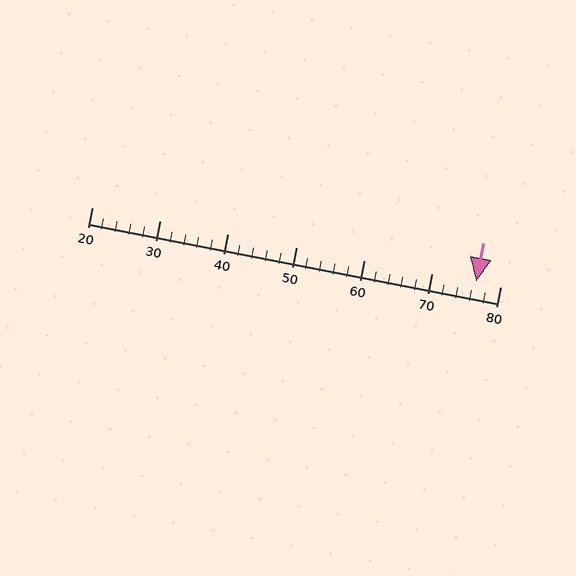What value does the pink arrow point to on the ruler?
The pink arrow points to approximately 76.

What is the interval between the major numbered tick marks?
The major tick marks are spaced 10 units apart.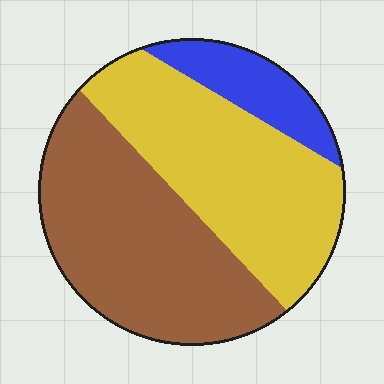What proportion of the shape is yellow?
Yellow takes up between a quarter and a half of the shape.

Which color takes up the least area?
Blue, at roughly 15%.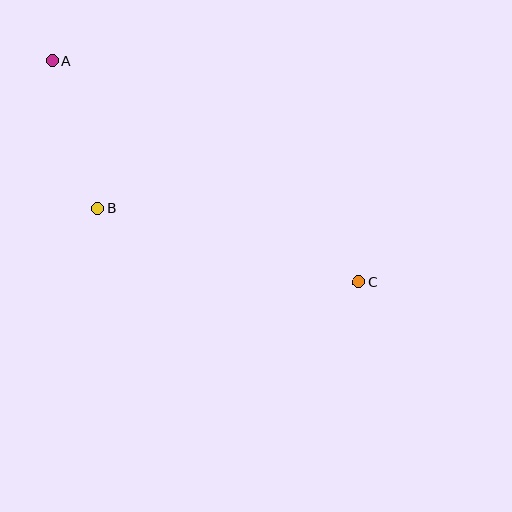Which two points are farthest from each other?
Points A and C are farthest from each other.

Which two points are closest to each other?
Points A and B are closest to each other.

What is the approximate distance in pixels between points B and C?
The distance between B and C is approximately 271 pixels.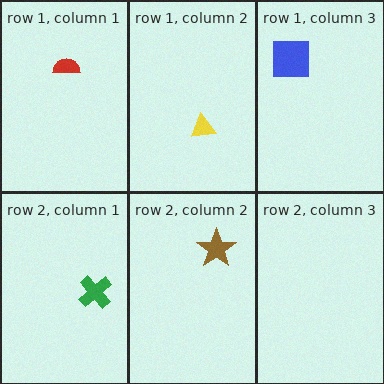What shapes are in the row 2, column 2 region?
The brown star.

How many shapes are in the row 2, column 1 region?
1.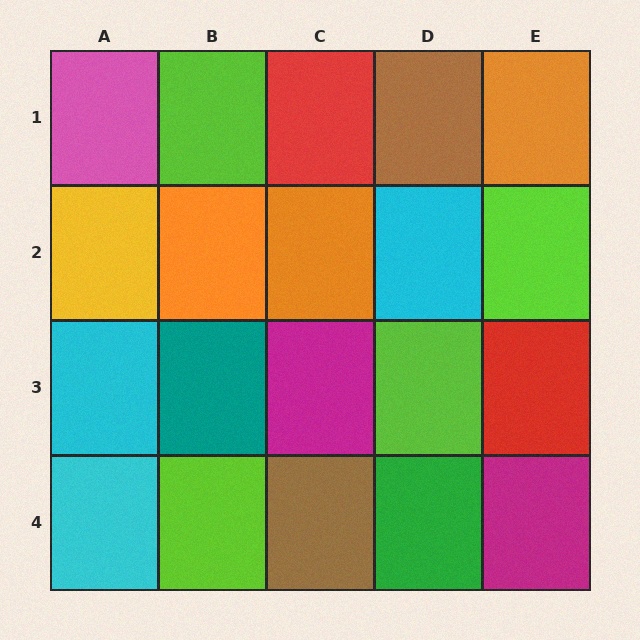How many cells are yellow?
1 cell is yellow.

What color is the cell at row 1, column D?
Brown.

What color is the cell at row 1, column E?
Orange.